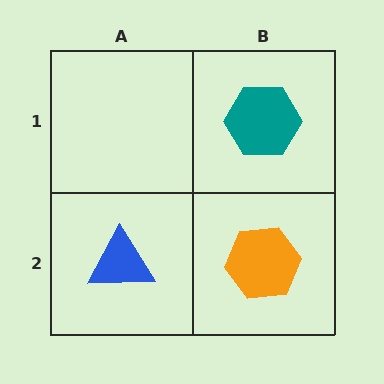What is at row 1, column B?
A teal hexagon.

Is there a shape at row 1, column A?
No, that cell is empty.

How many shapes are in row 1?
1 shape.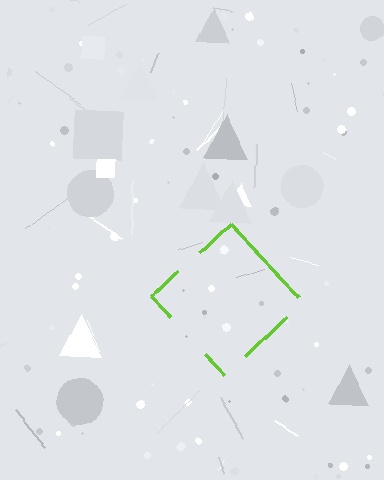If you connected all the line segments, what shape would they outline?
They would outline a diamond.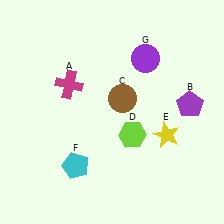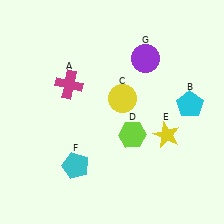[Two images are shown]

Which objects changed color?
B changed from purple to cyan. C changed from brown to yellow.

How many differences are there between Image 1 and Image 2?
There are 2 differences between the two images.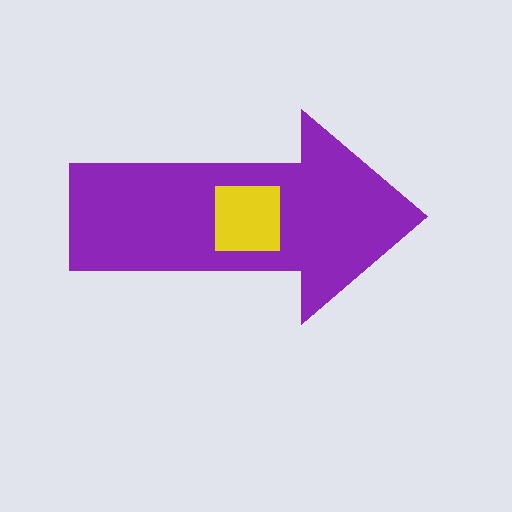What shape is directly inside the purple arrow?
The yellow square.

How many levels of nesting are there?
2.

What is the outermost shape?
The purple arrow.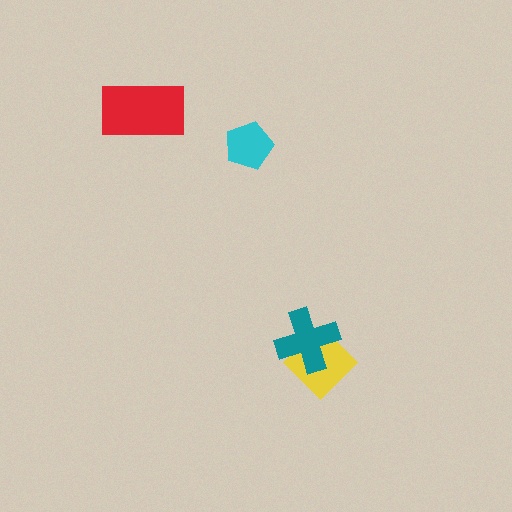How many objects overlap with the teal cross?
1 object overlaps with the teal cross.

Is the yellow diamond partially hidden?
Yes, it is partially covered by another shape.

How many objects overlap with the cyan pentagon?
0 objects overlap with the cyan pentagon.